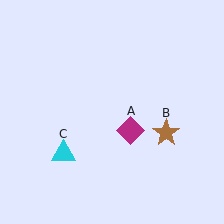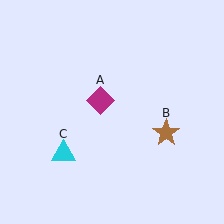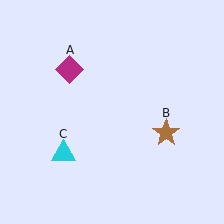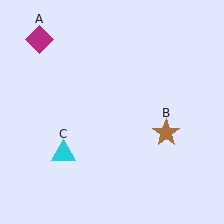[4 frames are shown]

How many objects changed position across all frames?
1 object changed position: magenta diamond (object A).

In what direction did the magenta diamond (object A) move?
The magenta diamond (object A) moved up and to the left.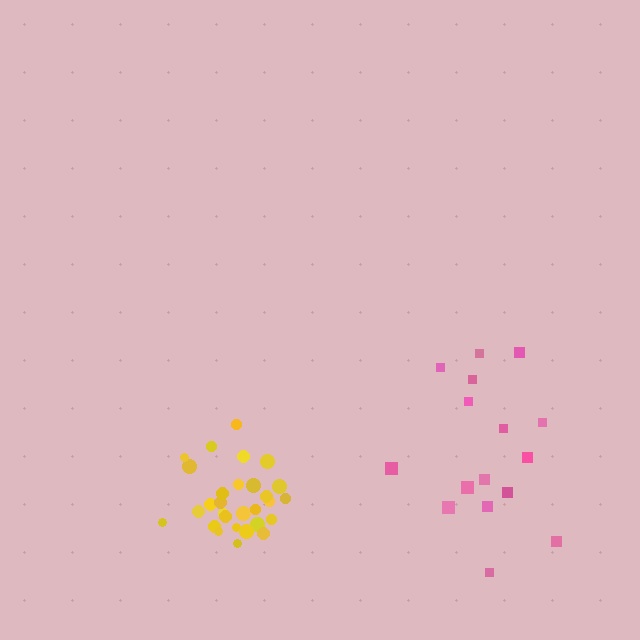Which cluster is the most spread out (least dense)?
Pink.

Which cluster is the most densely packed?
Yellow.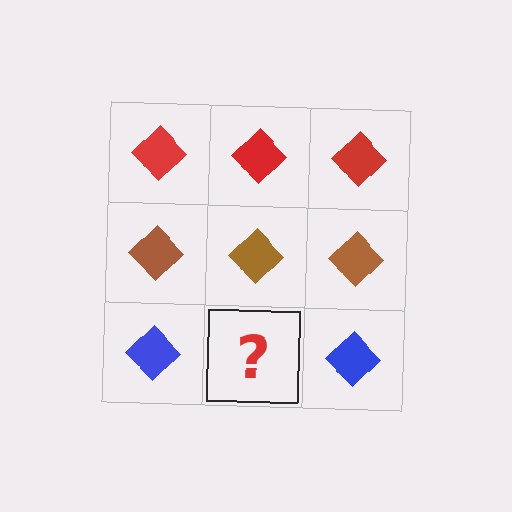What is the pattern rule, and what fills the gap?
The rule is that each row has a consistent color. The gap should be filled with a blue diamond.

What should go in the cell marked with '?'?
The missing cell should contain a blue diamond.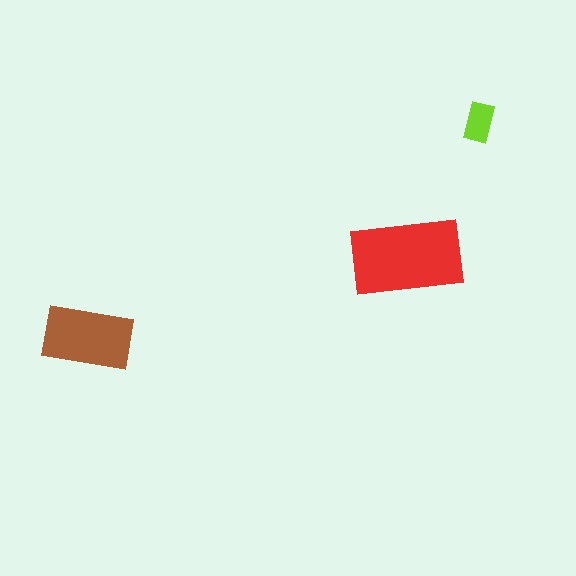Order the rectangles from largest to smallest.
the red one, the brown one, the lime one.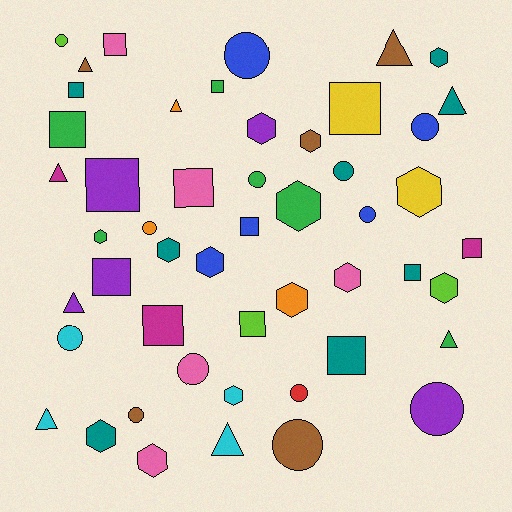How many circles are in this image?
There are 13 circles.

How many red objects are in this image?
There is 1 red object.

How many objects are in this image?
There are 50 objects.